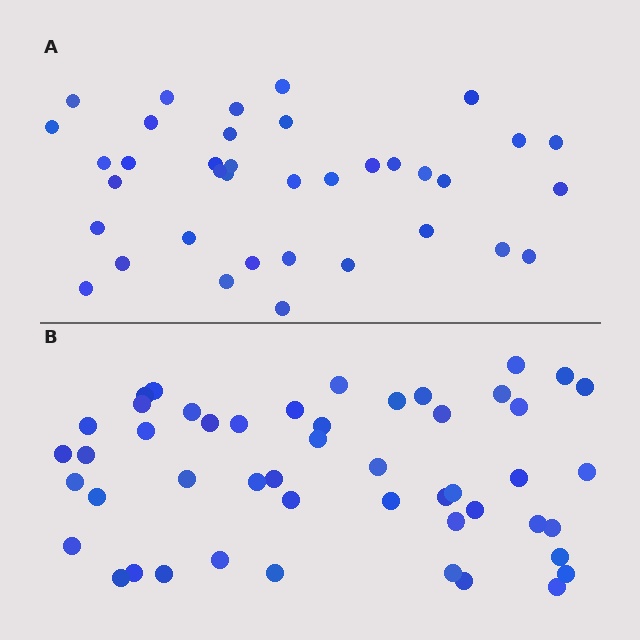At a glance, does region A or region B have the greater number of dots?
Region B (the bottom region) has more dots.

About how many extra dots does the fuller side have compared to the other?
Region B has roughly 12 or so more dots than region A.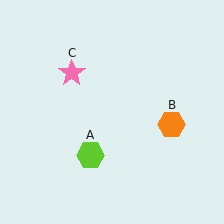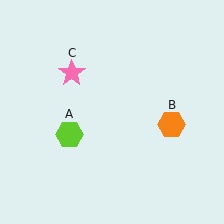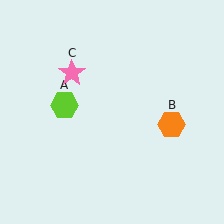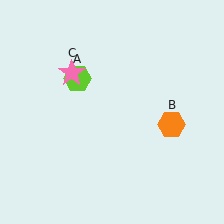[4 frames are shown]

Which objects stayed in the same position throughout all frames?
Orange hexagon (object B) and pink star (object C) remained stationary.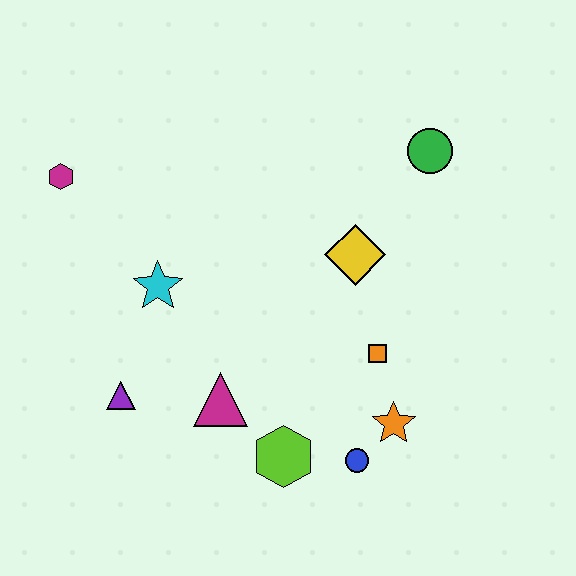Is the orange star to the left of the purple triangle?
No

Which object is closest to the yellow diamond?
The orange square is closest to the yellow diamond.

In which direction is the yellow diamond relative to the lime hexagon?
The yellow diamond is above the lime hexagon.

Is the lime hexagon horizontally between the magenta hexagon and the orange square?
Yes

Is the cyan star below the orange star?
No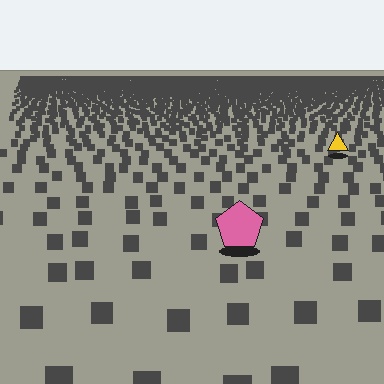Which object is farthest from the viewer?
The yellow triangle is farthest from the viewer. It appears smaller and the ground texture around it is denser.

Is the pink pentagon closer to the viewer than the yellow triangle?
Yes. The pink pentagon is closer — you can tell from the texture gradient: the ground texture is coarser near it.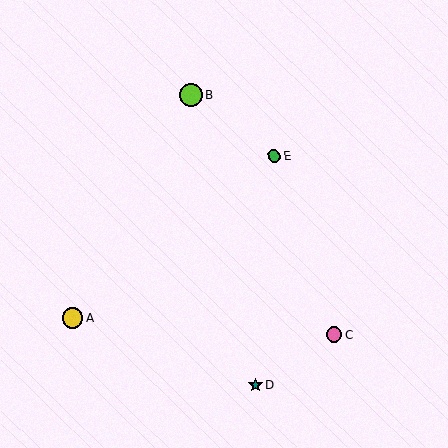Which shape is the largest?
The lime circle (labeled B) is the largest.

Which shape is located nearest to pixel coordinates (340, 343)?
The pink circle (labeled C) at (334, 335) is nearest to that location.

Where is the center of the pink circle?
The center of the pink circle is at (334, 335).